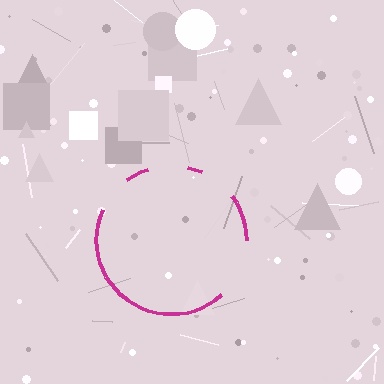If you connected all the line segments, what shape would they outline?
They would outline a circle.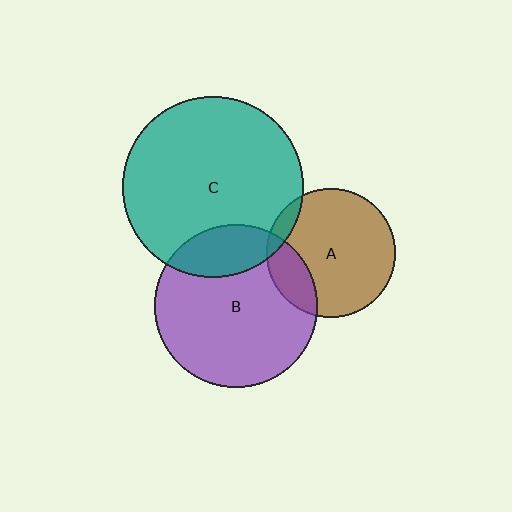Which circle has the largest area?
Circle C (teal).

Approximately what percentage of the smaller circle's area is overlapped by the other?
Approximately 20%.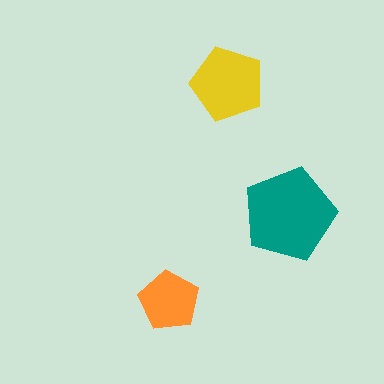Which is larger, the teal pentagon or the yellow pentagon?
The teal one.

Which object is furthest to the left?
The orange pentagon is leftmost.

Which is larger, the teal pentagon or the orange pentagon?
The teal one.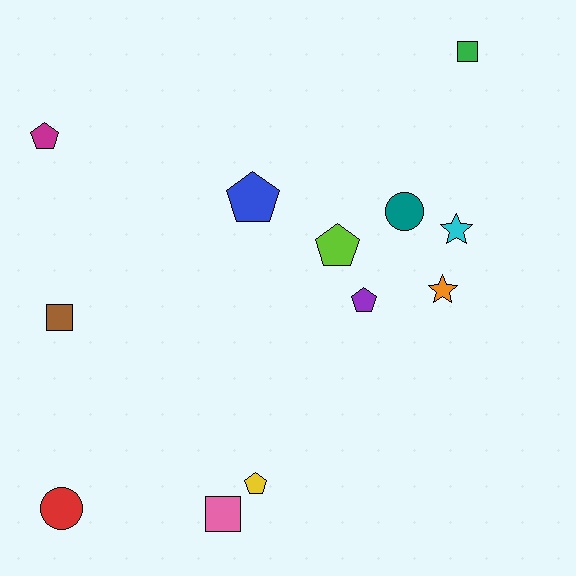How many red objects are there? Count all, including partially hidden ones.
There is 1 red object.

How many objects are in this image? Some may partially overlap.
There are 12 objects.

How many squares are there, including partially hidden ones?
There are 3 squares.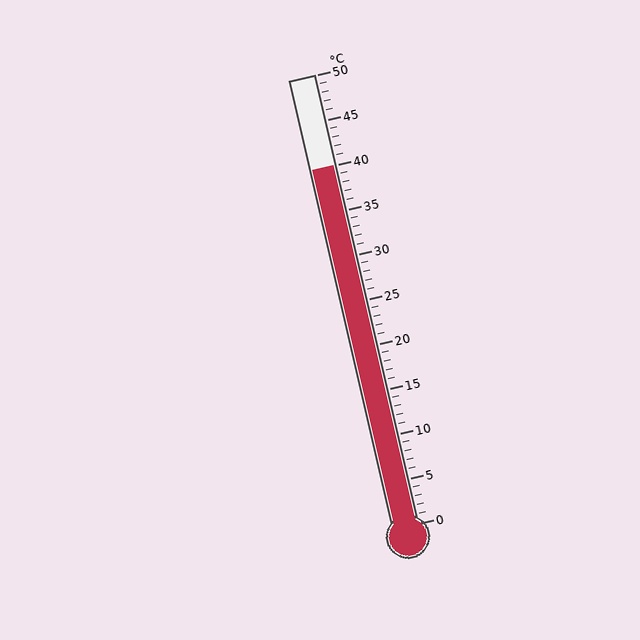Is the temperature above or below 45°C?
The temperature is below 45°C.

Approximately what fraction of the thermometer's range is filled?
The thermometer is filled to approximately 80% of its range.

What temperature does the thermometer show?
The thermometer shows approximately 40°C.